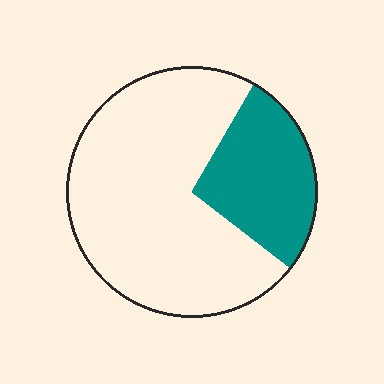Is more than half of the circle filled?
No.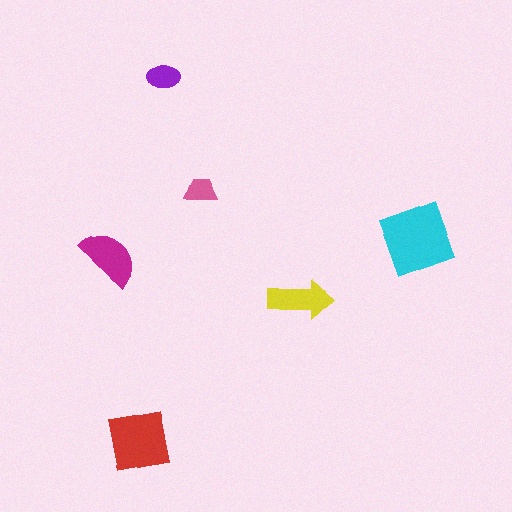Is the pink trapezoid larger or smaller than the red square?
Smaller.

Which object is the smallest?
The pink trapezoid.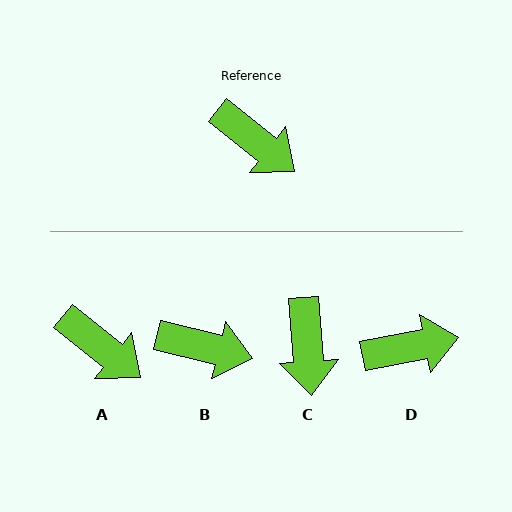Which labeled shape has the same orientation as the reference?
A.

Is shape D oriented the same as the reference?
No, it is off by about 49 degrees.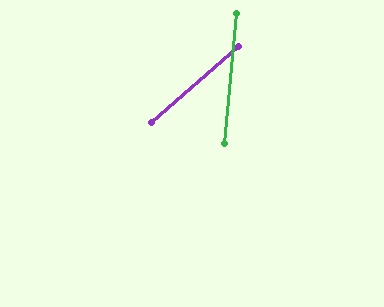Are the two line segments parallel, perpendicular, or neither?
Neither parallel nor perpendicular — they differ by about 44°.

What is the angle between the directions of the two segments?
Approximately 44 degrees.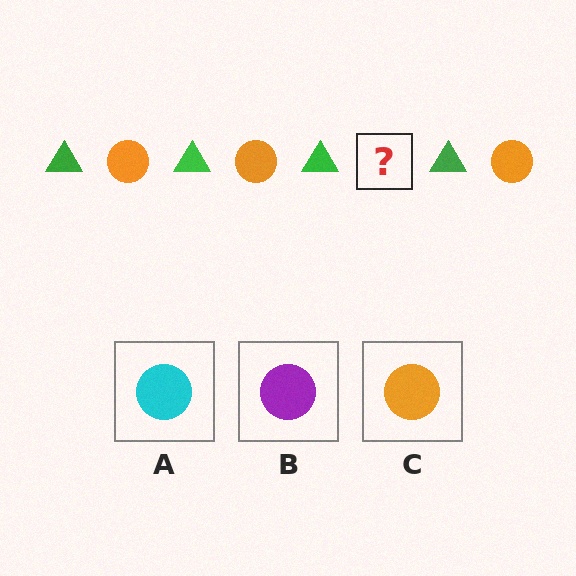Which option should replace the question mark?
Option C.